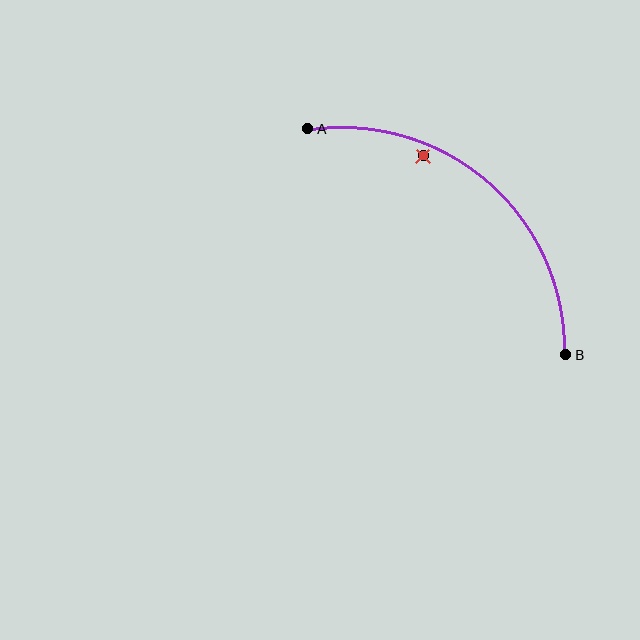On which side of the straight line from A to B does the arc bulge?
The arc bulges above and to the right of the straight line connecting A and B.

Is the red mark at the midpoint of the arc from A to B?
No — the red mark does not lie on the arc at all. It sits slightly inside the curve.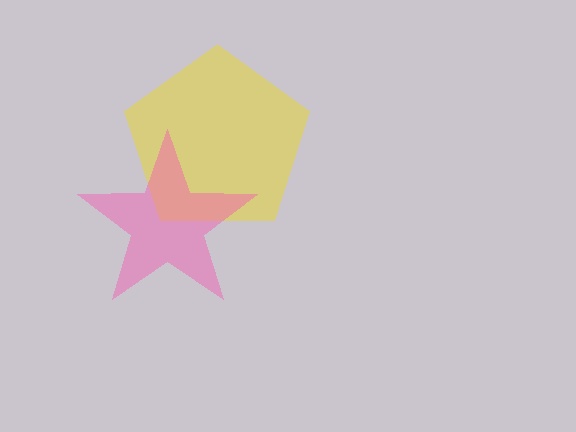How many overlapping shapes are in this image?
There are 2 overlapping shapes in the image.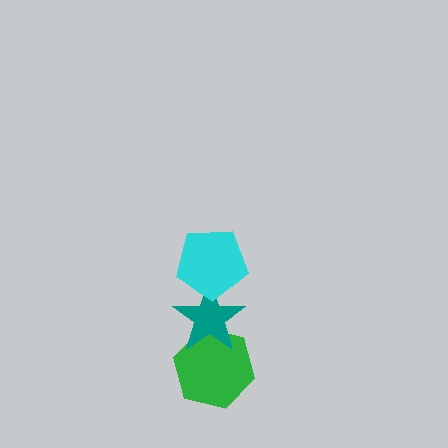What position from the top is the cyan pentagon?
The cyan pentagon is 1st from the top.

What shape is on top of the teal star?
The cyan pentagon is on top of the teal star.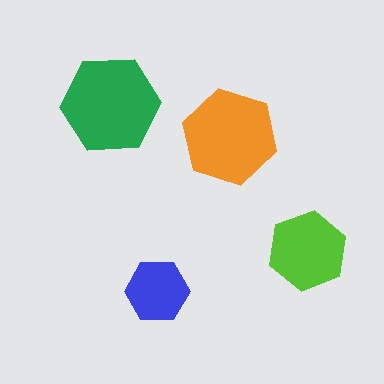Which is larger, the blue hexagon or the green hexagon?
The green one.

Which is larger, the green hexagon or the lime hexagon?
The green one.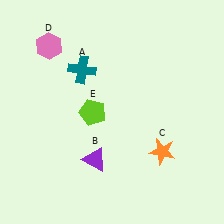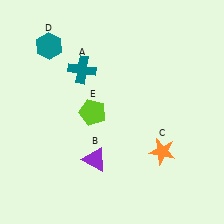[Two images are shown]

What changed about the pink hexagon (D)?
In Image 1, D is pink. In Image 2, it changed to teal.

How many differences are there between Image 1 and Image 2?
There is 1 difference between the two images.